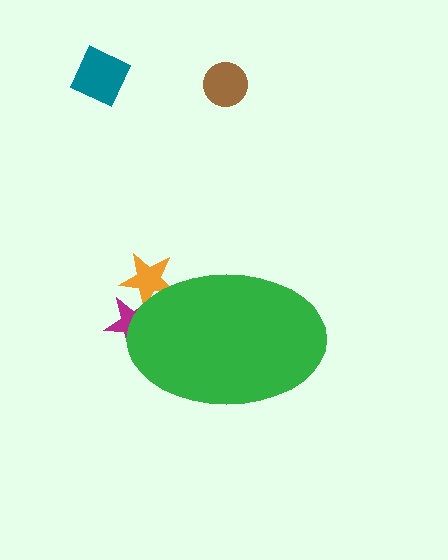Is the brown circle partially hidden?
No, the brown circle is fully visible.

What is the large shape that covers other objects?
A green ellipse.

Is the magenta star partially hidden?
Yes, the magenta star is partially hidden behind the green ellipse.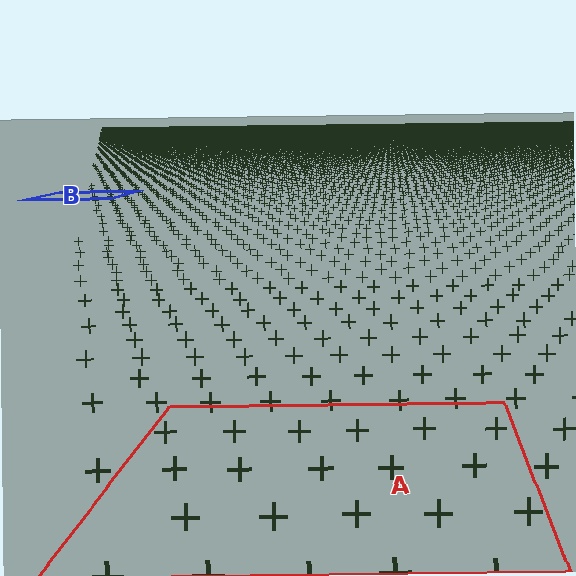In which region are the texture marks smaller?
The texture marks are smaller in region B, because it is farther away.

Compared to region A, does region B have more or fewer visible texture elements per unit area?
Region B has more texture elements per unit area — they are packed more densely because it is farther away.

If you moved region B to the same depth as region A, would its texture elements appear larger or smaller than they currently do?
They would appear larger. At a closer depth, the same texture elements are projected at a bigger on-screen size.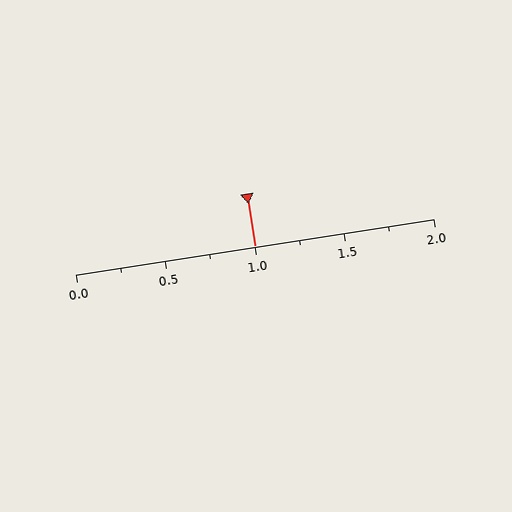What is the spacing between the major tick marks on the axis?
The major ticks are spaced 0.5 apart.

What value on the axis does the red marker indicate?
The marker indicates approximately 1.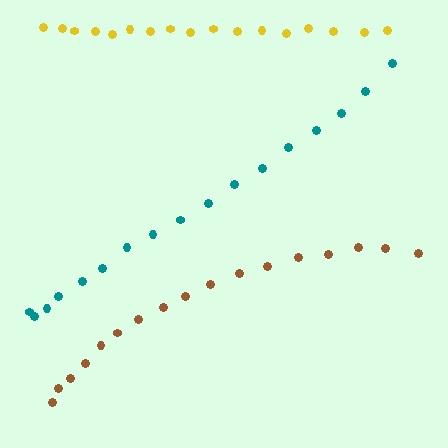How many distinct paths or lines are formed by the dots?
There are 3 distinct paths.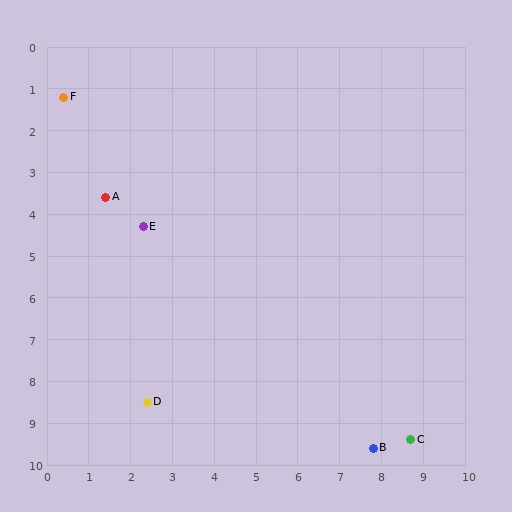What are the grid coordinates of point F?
Point F is at approximately (0.4, 1.2).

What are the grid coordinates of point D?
Point D is at approximately (2.4, 8.5).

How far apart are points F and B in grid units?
Points F and B are about 11.2 grid units apart.